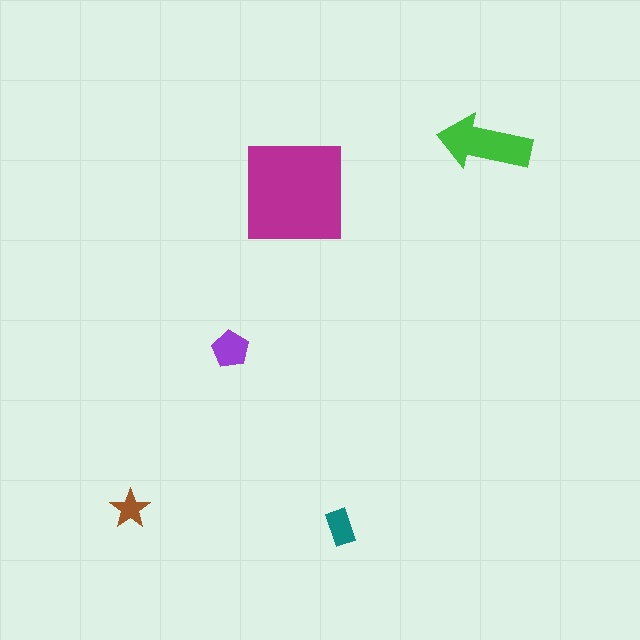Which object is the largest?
The magenta square.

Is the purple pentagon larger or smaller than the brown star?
Larger.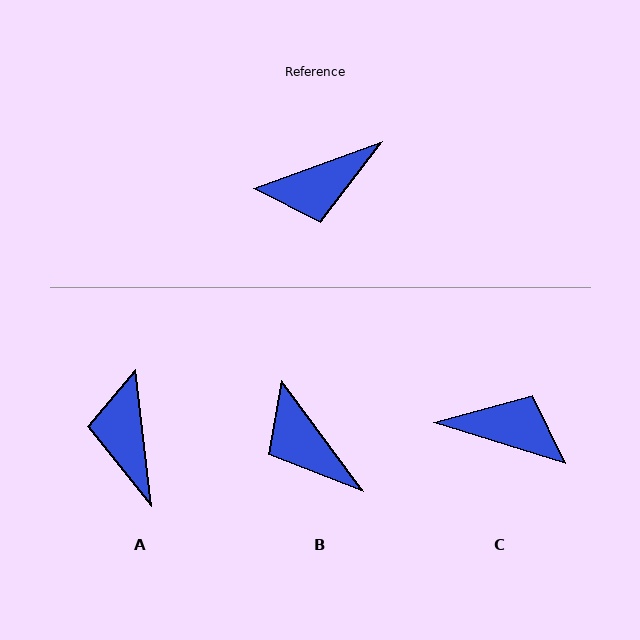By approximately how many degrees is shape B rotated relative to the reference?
Approximately 73 degrees clockwise.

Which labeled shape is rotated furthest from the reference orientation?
C, about 143 degrees away.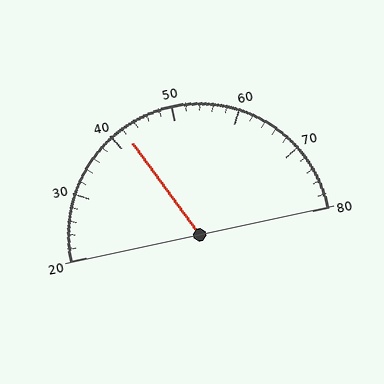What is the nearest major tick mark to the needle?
The nearest major tick mark is 40.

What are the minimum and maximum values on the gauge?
The gauge ranges from 20 to 80.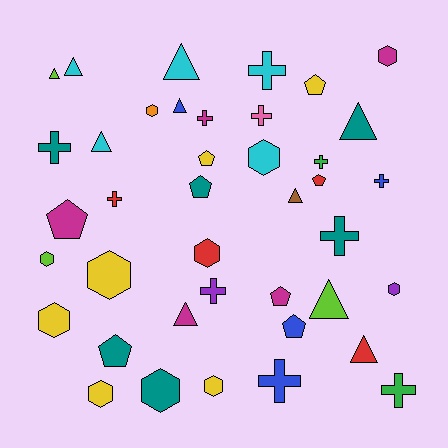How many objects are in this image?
There are 40 objects.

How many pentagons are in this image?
There are 8 pentagons.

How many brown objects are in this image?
There is 1 brown object.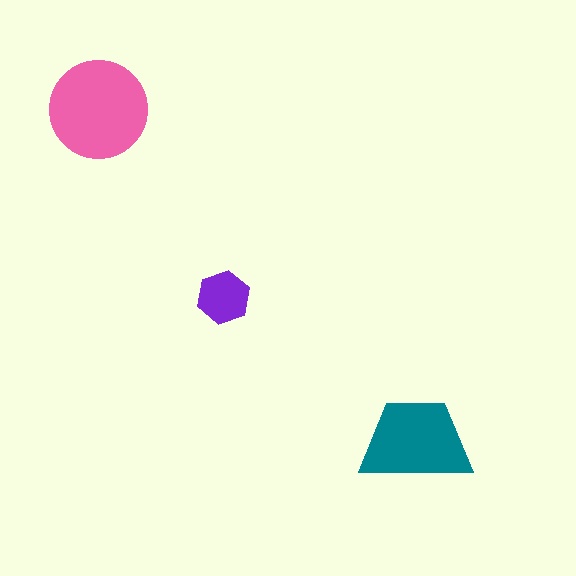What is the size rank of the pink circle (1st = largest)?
1st.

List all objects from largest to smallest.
The pink circle, the teal trapezoid, the purple hexagon.